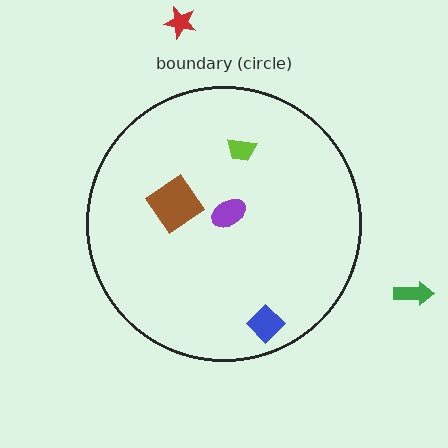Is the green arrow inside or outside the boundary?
Outside.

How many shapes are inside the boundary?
4 inside, 2 outside.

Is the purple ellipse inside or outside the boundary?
Inside.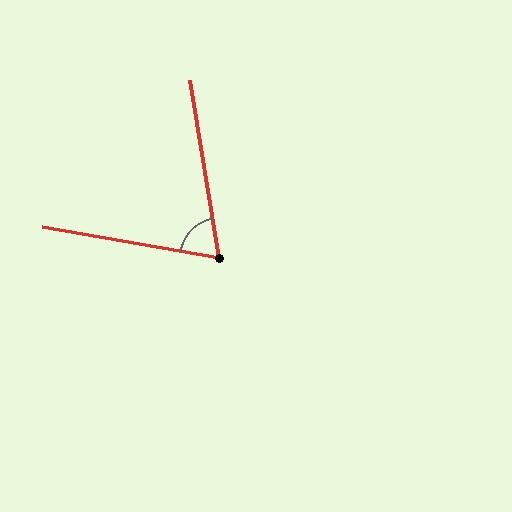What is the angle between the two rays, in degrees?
Approximately 71 degrees.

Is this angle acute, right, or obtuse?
It is acute.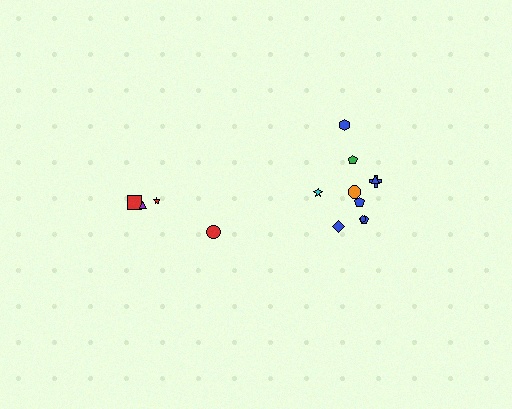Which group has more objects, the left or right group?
The right group.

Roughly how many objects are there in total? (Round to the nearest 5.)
Roughly 15 objects in total.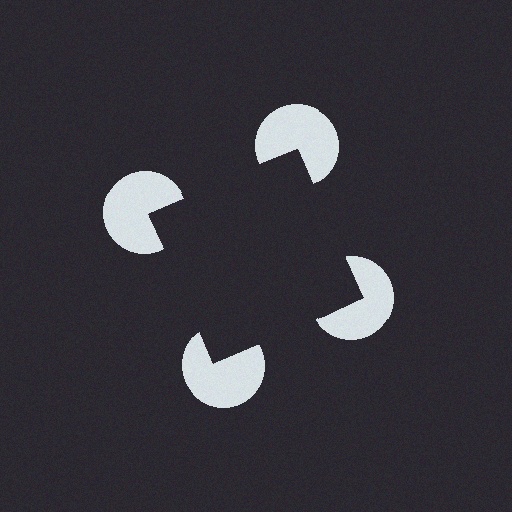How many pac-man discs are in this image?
There are 4 — one at each vertex of the illusory square.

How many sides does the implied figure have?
4 sides.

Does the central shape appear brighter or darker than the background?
It typically appears slightly darker than the background, even though no actual brightness change is drawn.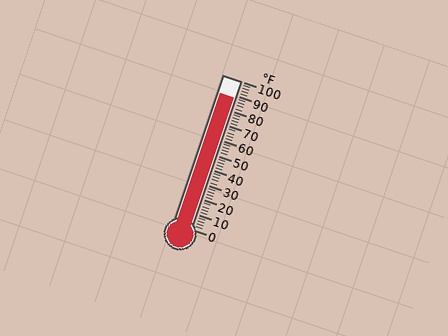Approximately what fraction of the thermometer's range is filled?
The thermometer is filled to approximately 90% of its range.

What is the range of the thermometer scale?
The thermometer scale ranges from 0°F to 100°F.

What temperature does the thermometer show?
The thermometer shows approximately 88°F.